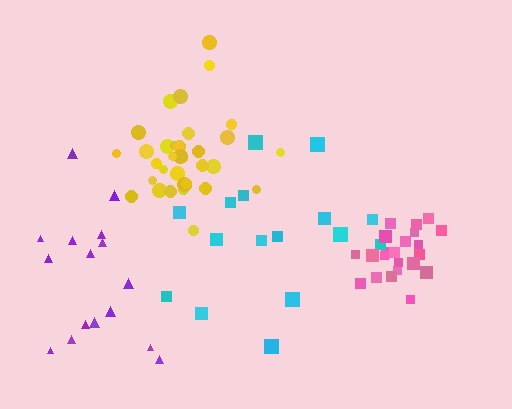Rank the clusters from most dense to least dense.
pink, yellow, purple, cyan.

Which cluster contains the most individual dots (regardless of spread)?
Yellow (35).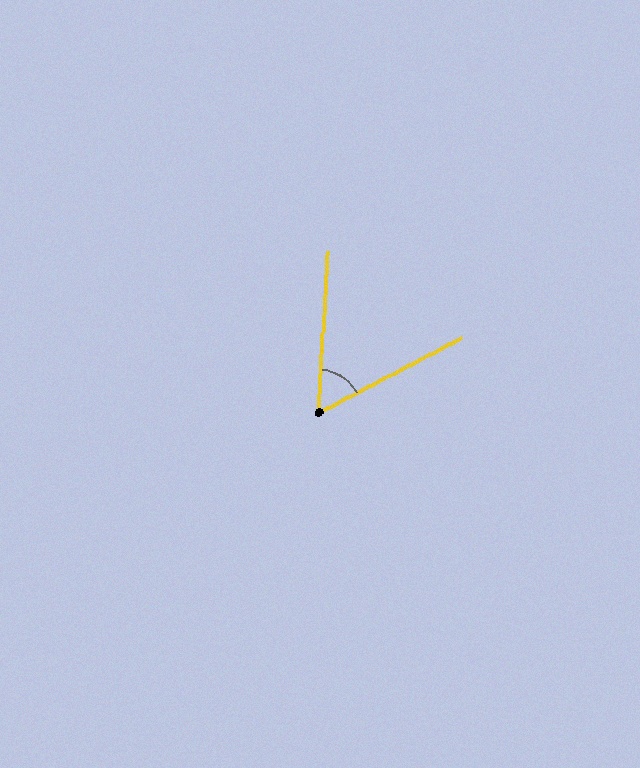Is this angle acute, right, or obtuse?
It is acute.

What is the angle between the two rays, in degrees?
Approximately 59 degrees.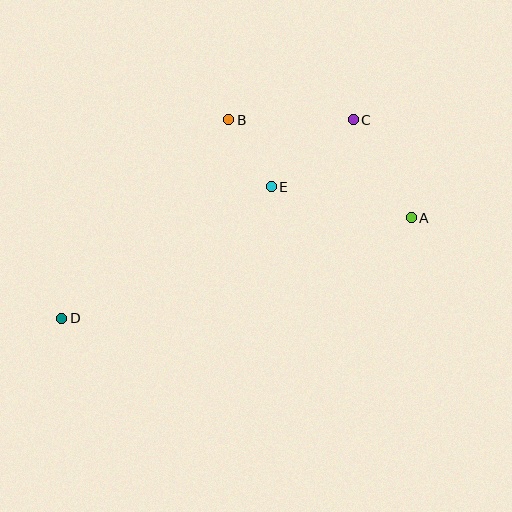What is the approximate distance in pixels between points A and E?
The distance between A and E is approximately 144 pixels.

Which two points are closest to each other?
Points B and E are closest to each other.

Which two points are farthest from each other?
Points A and D are farthest from each other.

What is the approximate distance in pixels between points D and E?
The distance between D and E is approximately 247 pixels.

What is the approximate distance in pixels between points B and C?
The distance between B and C is approximately 124 pixels.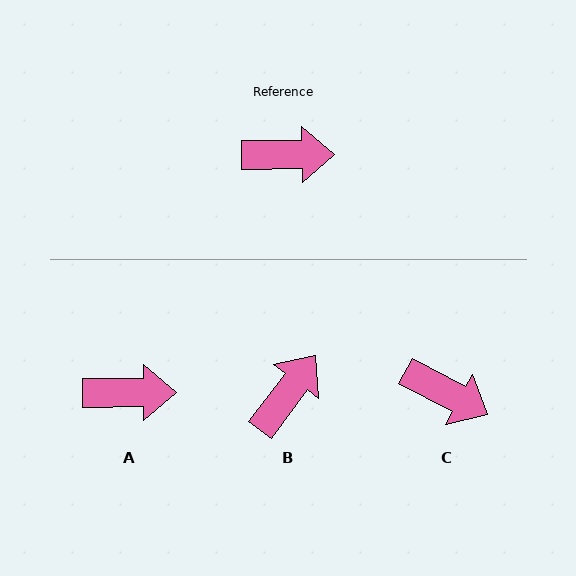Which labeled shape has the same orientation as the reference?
A.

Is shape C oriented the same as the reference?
No, it is off by about 28 degrees.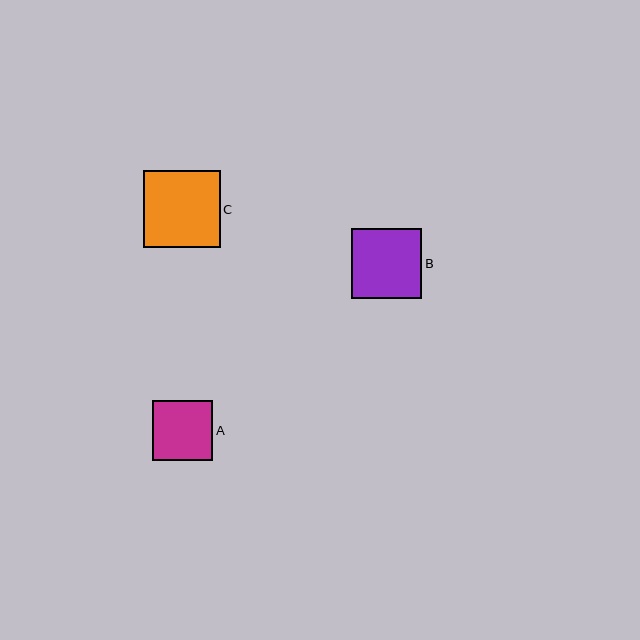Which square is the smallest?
Square A is the smallest with a size of approximately 60 pixels.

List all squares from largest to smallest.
From largest to smallest: C, B, A.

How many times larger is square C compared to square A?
Square C is approximately 1.3 times the size of square A.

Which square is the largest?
Square C is the largest with a size of approximately 77 pixels.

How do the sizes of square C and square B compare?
Square C and square B are approximately the same size.